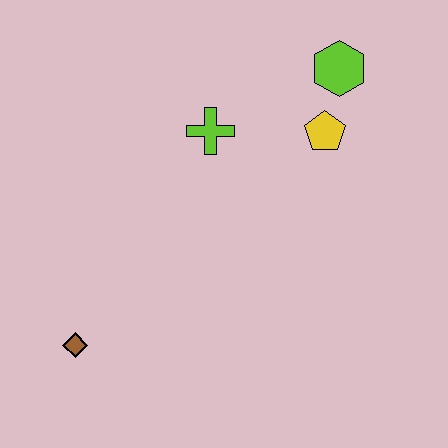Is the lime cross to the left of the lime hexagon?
Yes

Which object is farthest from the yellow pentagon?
The brown diamond is farthest from the yellow pentagon.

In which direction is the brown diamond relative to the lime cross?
The brown diamond is below the lime cross.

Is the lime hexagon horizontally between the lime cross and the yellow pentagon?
No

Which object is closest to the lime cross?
The yellow pentagon is closest to the lime cross.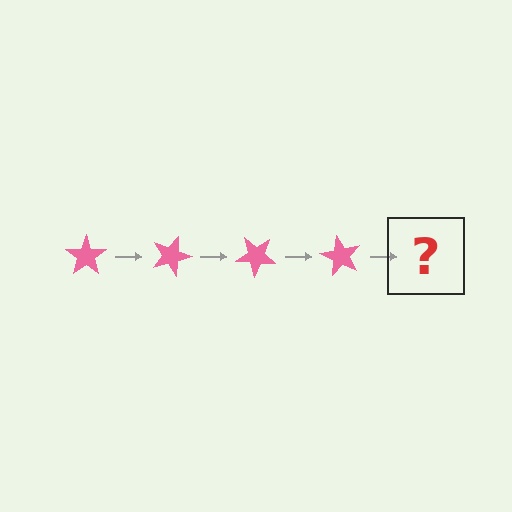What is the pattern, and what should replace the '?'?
The pattern is that the star rotates 20 degrees each step. The '?' should be a pink star rotated 80 degrees.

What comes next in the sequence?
The next element should be a pink star rotated 80 degrees.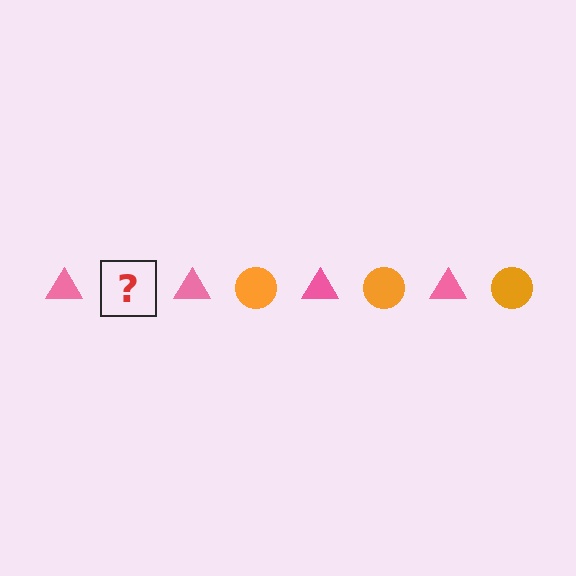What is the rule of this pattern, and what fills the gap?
The rule is that the pattern alternates between pink triangle and orange circle. The gap should be filled with an orange circle.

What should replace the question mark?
The question mark should be replaced with an orange circle.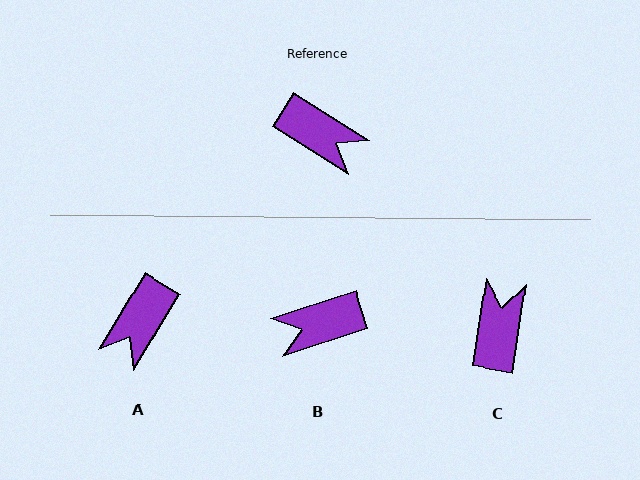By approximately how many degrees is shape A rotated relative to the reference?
Approximately 89 degrees clockwise.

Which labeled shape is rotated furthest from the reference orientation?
B, about 130 degrees away.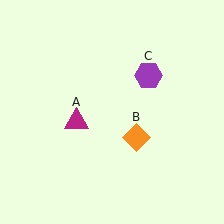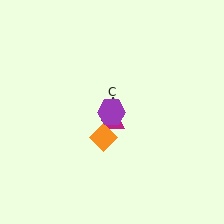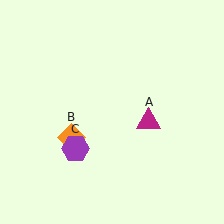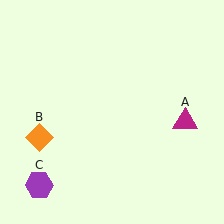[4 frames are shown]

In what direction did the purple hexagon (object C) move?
The purple hexagon (object C) moved down and to the left.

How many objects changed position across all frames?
3 objects changed position: magenta triangle (object A), orange diamond (object B), purple hexagon (object C).